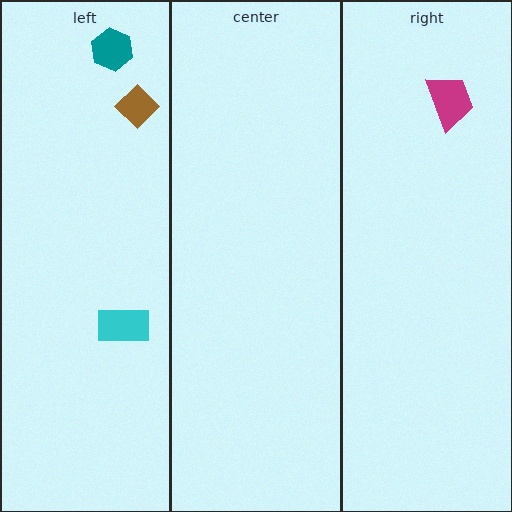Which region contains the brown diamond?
The left region.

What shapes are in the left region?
The brown diamond, the teal hexagon, the cyan rectangle.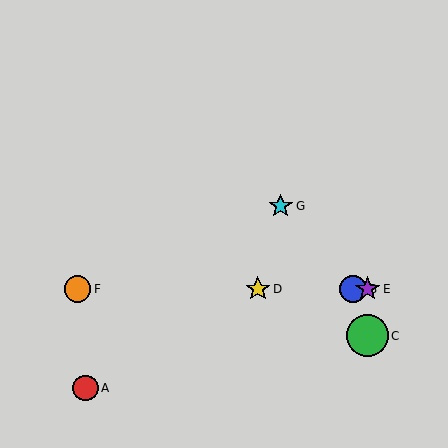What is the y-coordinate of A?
Object A is at y≈388.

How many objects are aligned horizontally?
4 objects (B, D, E, F) are aligned horizontally.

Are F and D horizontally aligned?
Yes, both are at y≈289.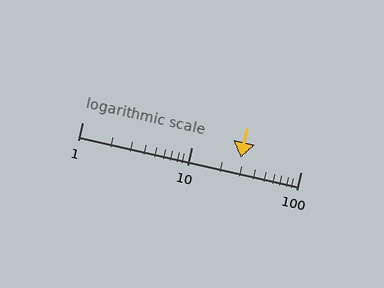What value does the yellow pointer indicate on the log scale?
The pointer indicates approximately 28.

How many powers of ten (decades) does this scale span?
The scale spans 2 decades, from 1 to 100.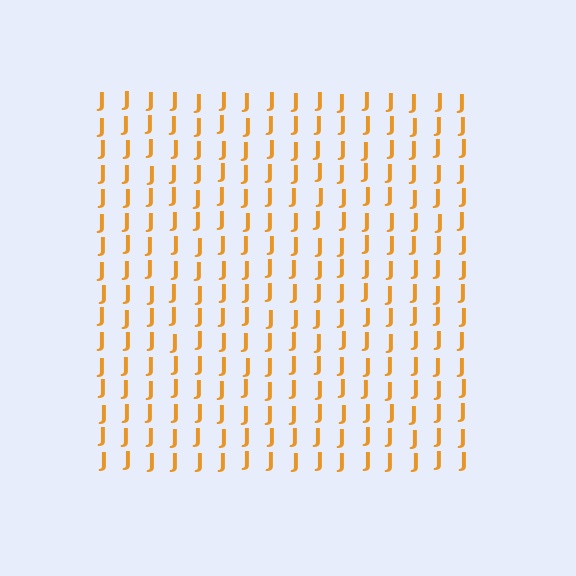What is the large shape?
The large shape is a square.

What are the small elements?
The small elements are letter J's.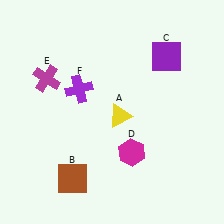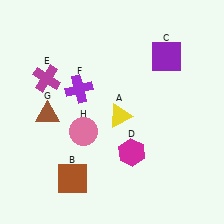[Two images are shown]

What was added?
A brown triangle (G), a pink circle (H) were added in Image 2.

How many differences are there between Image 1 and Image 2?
There are 2 differences between the two images.